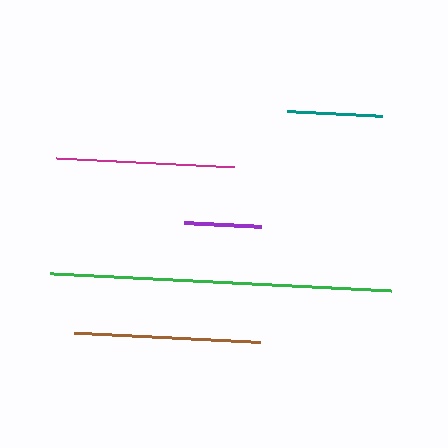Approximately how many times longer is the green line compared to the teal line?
The green line is approximately 3.6 times the length of the teal line.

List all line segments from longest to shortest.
From longest to shortest: green, brown, magenta, teal, purple.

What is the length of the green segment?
The green segment is approximately 341 pixels long.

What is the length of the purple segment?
The purple segment is approximately 77 pixels long.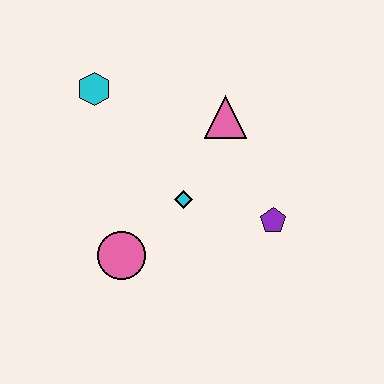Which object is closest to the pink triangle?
The cyan diamond is closest to the pink triangle.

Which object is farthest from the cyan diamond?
The cyan hexagon is farthest from the cyan diamond.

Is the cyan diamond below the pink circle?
No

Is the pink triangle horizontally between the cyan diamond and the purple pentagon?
Yes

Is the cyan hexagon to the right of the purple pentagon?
No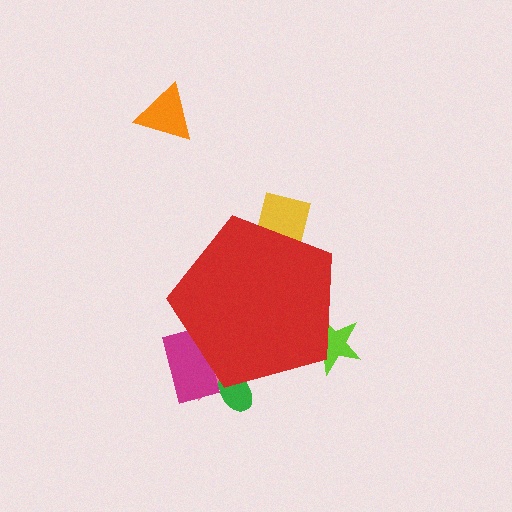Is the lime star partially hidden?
Yes, the lime star is partially hidden behind the red pentagon.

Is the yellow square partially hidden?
Yes, the yellow square is partially hidden behind the red pentagon.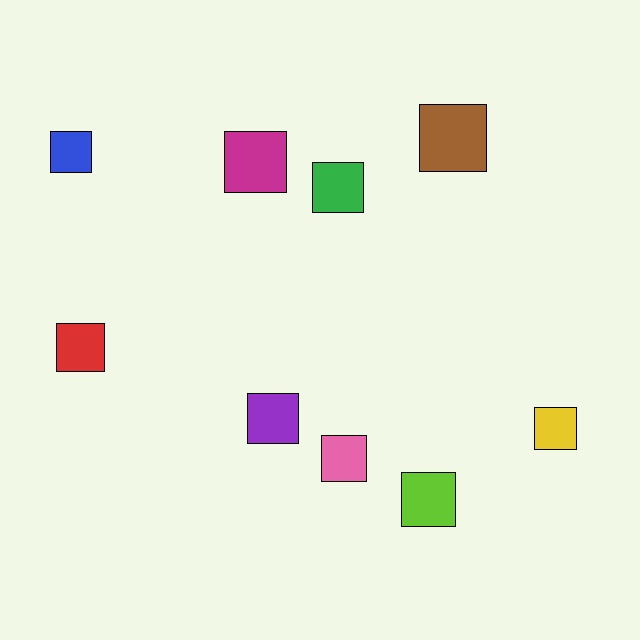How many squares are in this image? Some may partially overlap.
There are 9 squares.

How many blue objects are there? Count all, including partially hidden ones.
There is 1 blue object.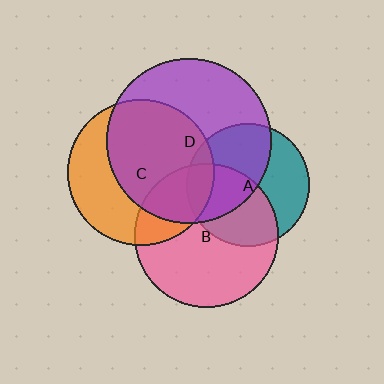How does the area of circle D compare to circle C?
Approximately 1.3 times.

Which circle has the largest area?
Circle D (purple).